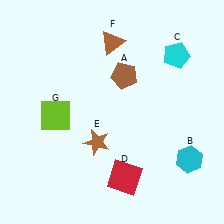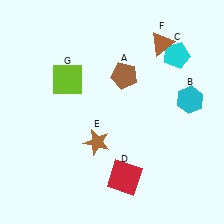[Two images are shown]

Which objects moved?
The objects that moved are: the cyan hexagon (B), the brown triangle (F), the lime square (G).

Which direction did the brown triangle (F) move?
The brown triangle (F) moved right.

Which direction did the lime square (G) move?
The lime square (G) moved up.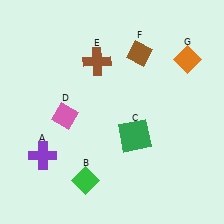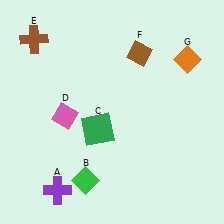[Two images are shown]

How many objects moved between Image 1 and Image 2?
3 objects moved between the two images.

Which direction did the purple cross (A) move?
The purple cross (A) moved down.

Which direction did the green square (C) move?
The green square (C) moved left.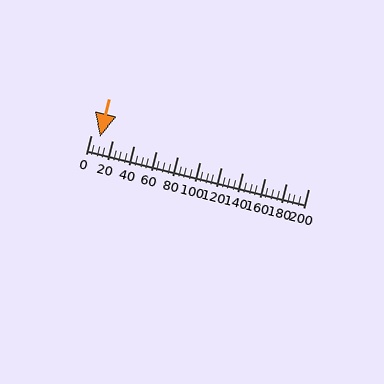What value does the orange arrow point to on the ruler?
The orange arrow points to approximately 9.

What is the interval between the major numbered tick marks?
The major tick marks are spaced 20 units apart.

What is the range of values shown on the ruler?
The ruler shows values from 0 to 200.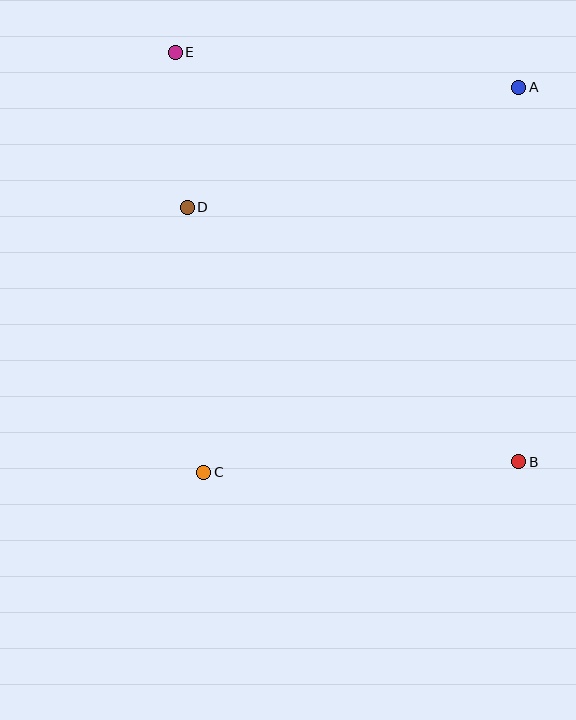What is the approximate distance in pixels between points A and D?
The distance between A and D is approximately 352 pixels.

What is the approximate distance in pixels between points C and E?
The distance between C and E is approximately 421 pixels.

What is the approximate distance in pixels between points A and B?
The distance between A and B is approximately 375 pixels.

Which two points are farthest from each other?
Points B and E are farthest from each other.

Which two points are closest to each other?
Points D and E are closest to each other.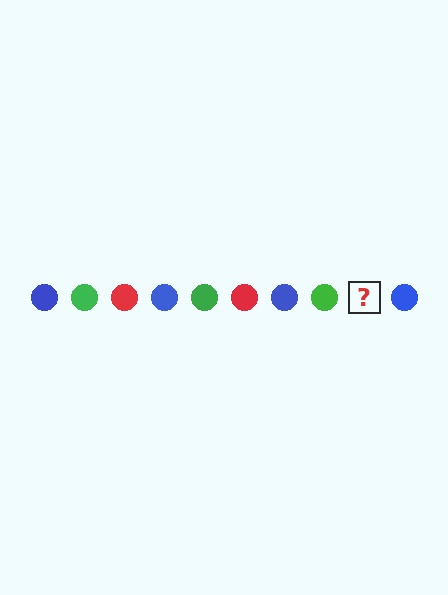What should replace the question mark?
The question mark should be replaced with a red circle.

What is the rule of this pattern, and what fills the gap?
The rule is that the pattern cycles through blue, green, red circles. The gap should be filled with a red circle.